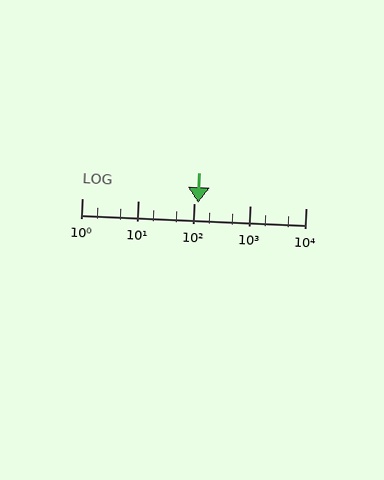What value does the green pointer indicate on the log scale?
The pointer indicates approximately 120.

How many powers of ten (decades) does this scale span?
The scale spans 4 decades, from 1 to 10000.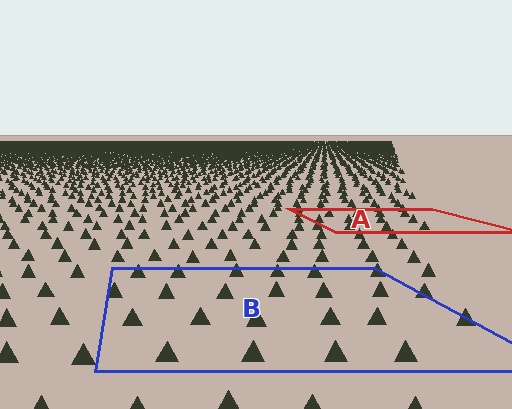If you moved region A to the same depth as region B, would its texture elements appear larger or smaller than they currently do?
They would appear larger. At a closer depth, the same texture elements are projected at a bigger on-screen size.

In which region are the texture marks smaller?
The texture marks are smaller in region A, because it is farther away.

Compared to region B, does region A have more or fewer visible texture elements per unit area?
Region A has more texture elements per unit area — they are packed more densely because it is farther away.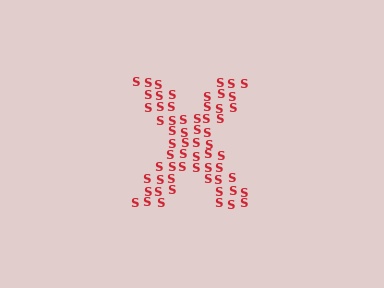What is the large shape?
The large shape is the letter X.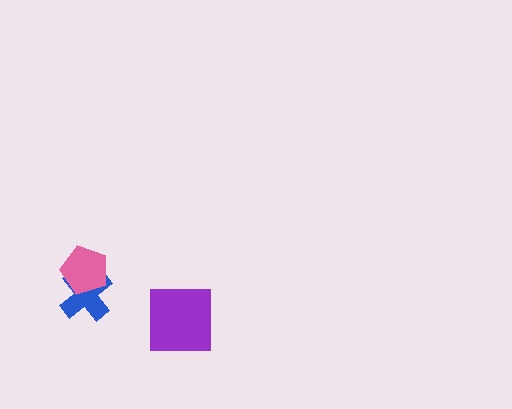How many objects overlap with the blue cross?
1 object overlaps with the blue cross.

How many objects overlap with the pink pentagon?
1 object overlaps with the pink pentagon.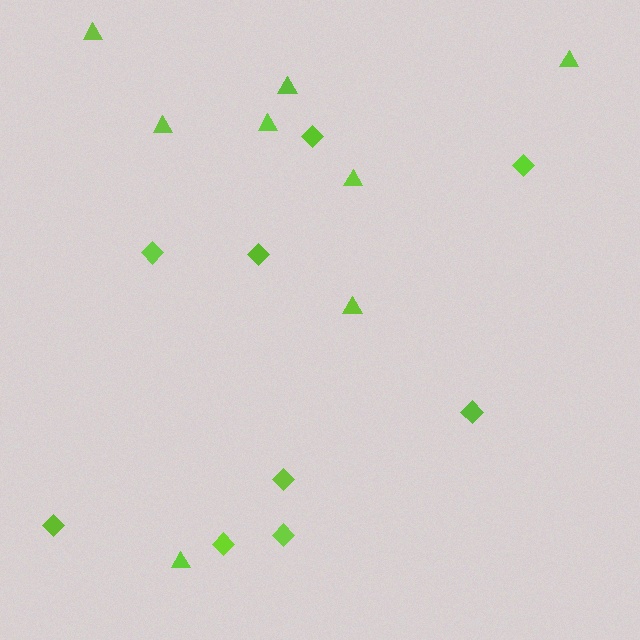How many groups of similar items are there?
There are 2 groups: one group of triangles (8) and one group of diamonds (9).